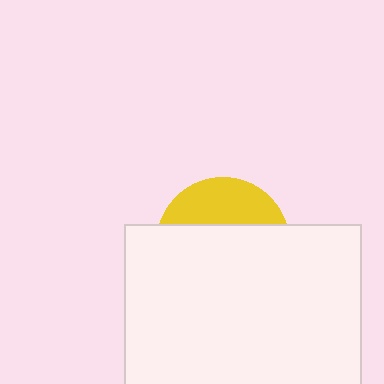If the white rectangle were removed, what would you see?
You would see the complete yellow circle.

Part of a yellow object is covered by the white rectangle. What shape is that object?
It is a circle.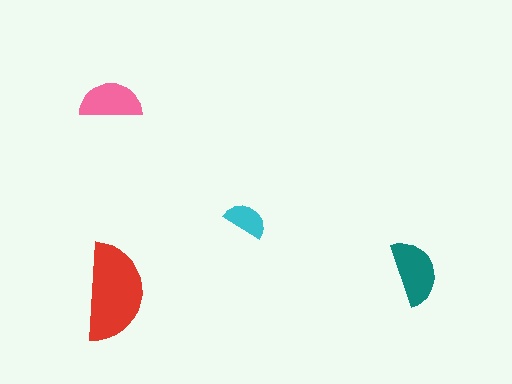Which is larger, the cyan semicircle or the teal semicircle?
The teal one.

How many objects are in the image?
There are 4 objects in the image.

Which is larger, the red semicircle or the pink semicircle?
The red one.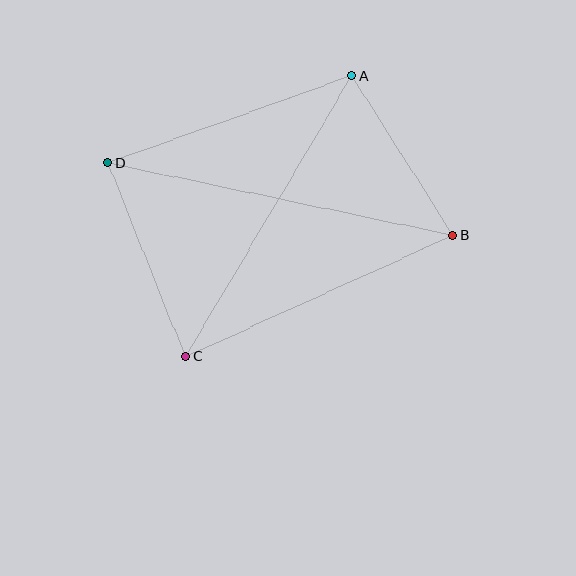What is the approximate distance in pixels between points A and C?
The distance between A and C is approximately 326 pixels.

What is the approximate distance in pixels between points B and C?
The distance between B and C is approximately 294 pixels.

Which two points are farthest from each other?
Points B and D are farthest from each other.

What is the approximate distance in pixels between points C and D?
The distance between C and D is approximately 208 pixels.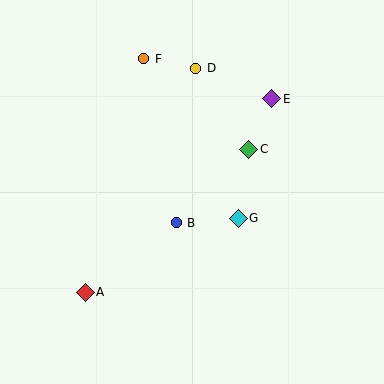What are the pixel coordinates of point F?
Point F is at (144, 59).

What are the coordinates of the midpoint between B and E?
The midpoint between B and E is at (224, 161).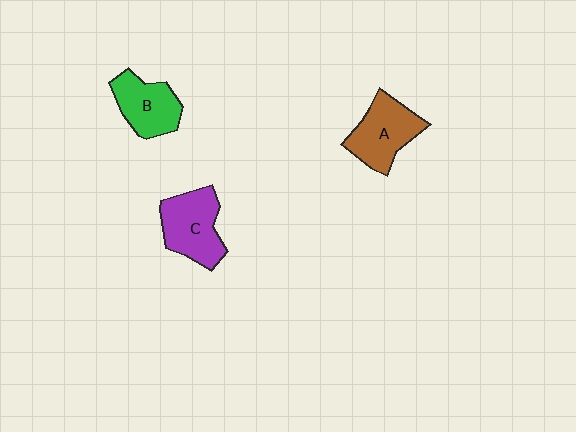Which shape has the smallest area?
Shape B (green).